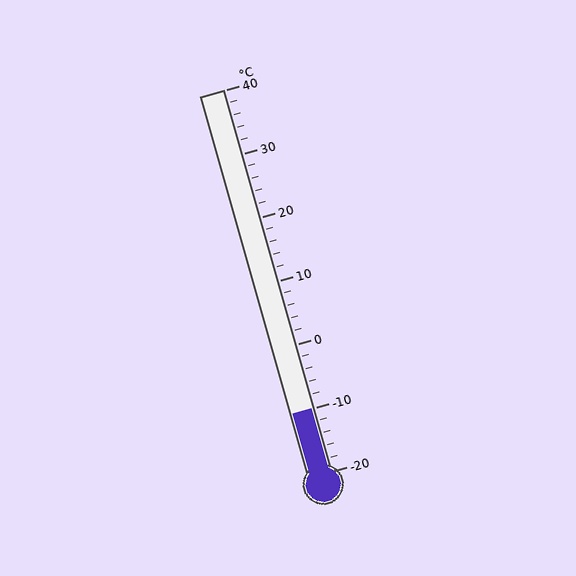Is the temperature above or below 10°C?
The temperature is below 10°C.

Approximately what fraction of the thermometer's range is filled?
The thermometer is filled to approximately 15% of its range.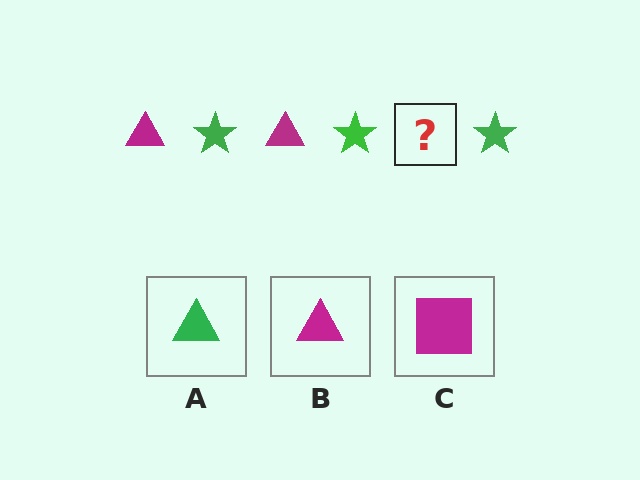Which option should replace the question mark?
Option B.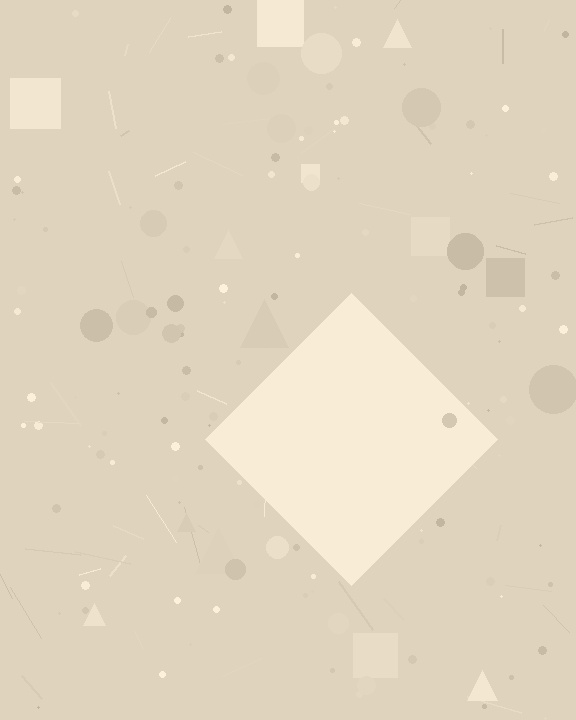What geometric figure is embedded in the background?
A diamond is embedded in the background.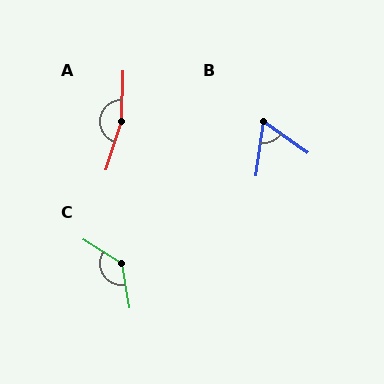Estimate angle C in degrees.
Approximately 131 degrees.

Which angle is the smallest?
B, at approximately 63 degrees.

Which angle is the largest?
A, at approximately 163 degrees.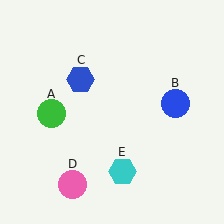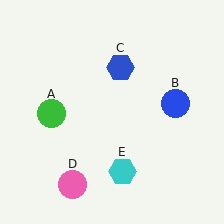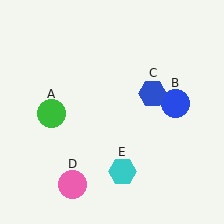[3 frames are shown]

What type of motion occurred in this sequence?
The blue hexagon (object C) rotated clockwise around the center of the scene.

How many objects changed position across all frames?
1 object changed position: blue hexagon (object C).